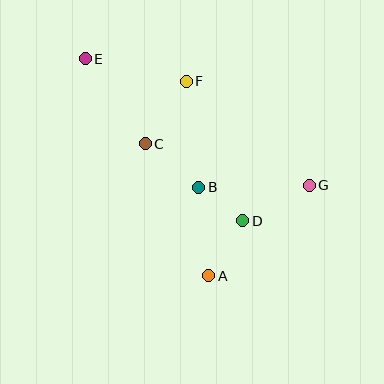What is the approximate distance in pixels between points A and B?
The distance between A and B is approximately 89 pixels.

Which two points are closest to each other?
Points B and D are closest to each other.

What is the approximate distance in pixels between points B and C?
The distance between B and C is approximately 69 pixels.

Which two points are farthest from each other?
Points E and G are farthest from each other.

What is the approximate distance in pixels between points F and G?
The distance between F and G is approximately 161 pixels.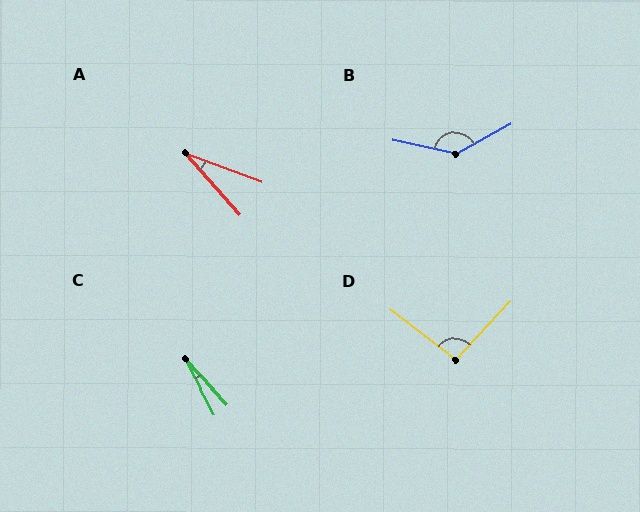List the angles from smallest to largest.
C (15°), A (28°), D (96°), B (139°).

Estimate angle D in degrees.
Approximately 96 degrees.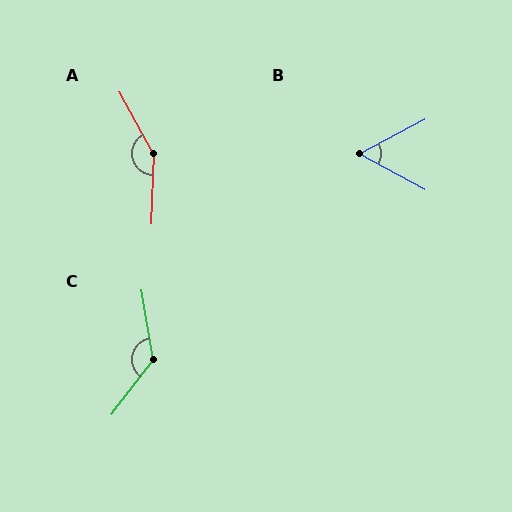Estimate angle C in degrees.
Approximately 133 degrees.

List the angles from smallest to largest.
B (57°), C (133°), A (149°).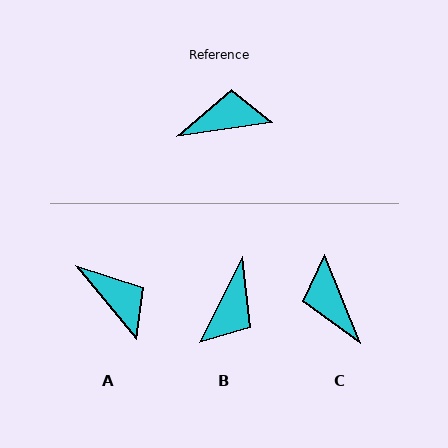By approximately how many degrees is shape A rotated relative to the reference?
Approximately 58 degrees clockwise.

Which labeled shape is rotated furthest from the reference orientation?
B, about 125 degrees away.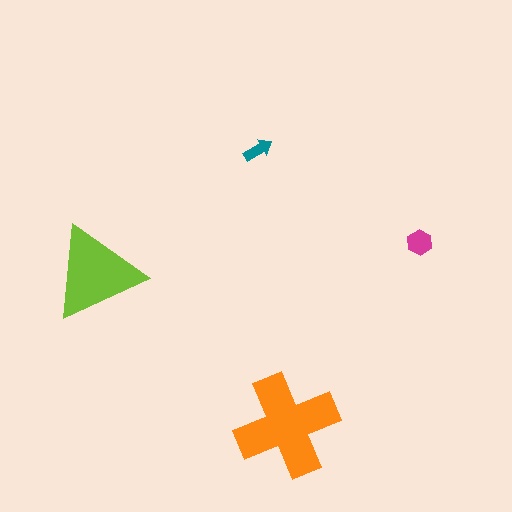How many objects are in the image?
There are 4 objects in the image.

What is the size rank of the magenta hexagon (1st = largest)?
3rd.